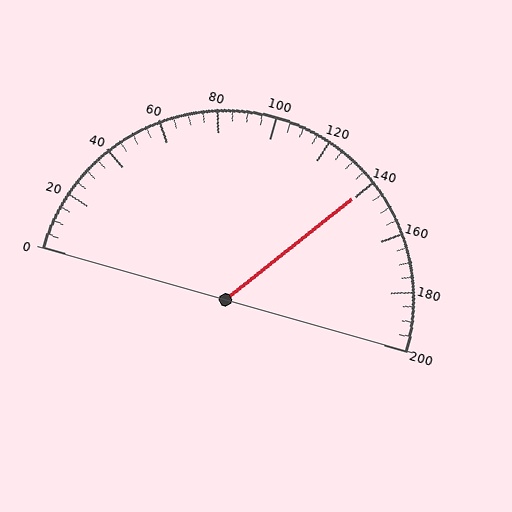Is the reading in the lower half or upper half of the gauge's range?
The reading is in the upper half of the range (0 to 200).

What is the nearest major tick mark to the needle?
The nearest major tick mark is 140.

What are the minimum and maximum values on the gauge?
The gauge ranges from 0 to 200.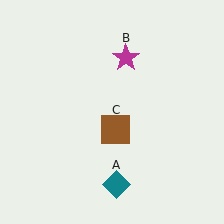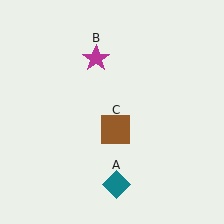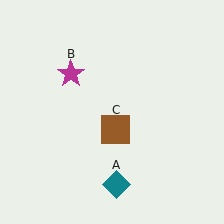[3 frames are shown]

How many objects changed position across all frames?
1 object changed position: magenta star (object B).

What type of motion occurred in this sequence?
The magenta star (object B) rotated counterclockwise around the center of the scene.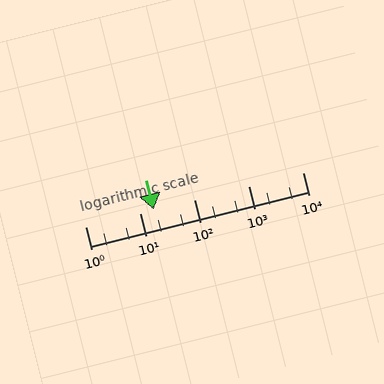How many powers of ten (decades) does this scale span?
The scale spans 4 decades, from 1 to 10000.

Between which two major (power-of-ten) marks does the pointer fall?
The pointer is between 10 and 100.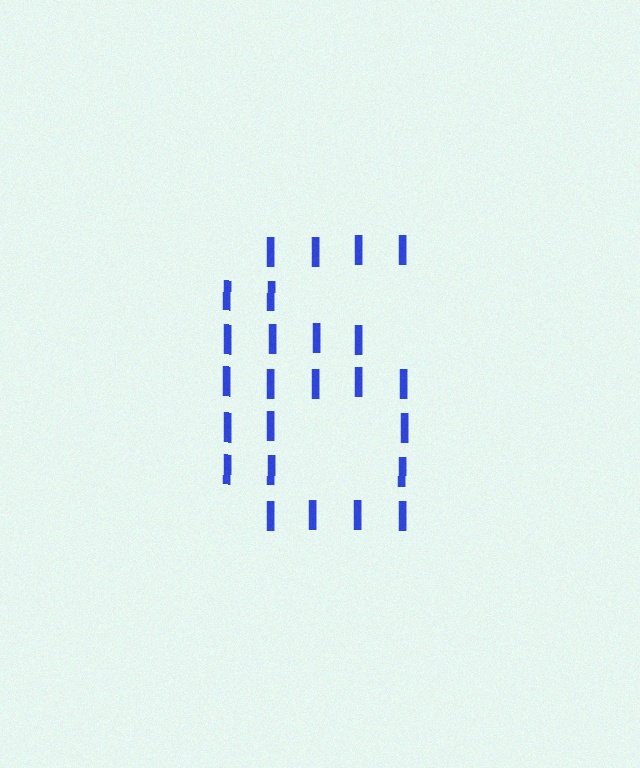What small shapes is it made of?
It is made of small letter I's.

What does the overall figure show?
The overall figure shows the digit 6.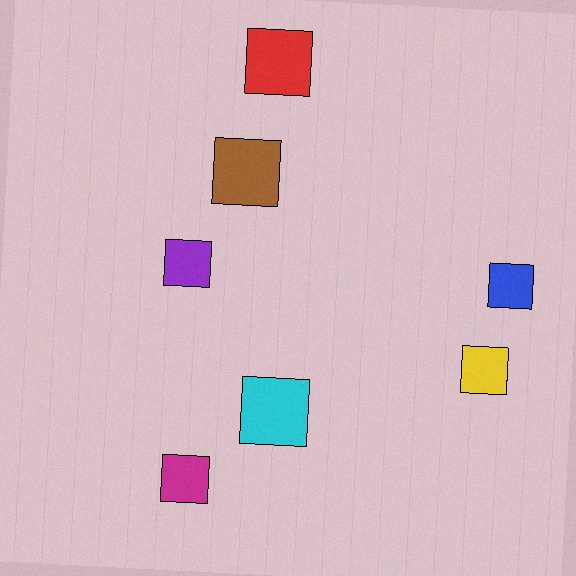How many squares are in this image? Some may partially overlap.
There are 7 squares.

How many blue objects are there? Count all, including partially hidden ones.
There is 1 blue object.